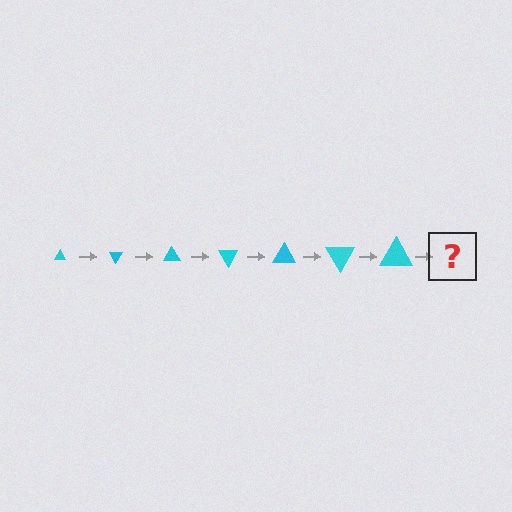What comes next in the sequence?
The next element should be a triangle, larger than the previous one and rotated 420 degrees from the start.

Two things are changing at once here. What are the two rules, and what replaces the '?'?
The two rules are that the triangle grows larger each step and it rotates 60 degrees each step. The '?' should be a triangle, larger than the previous one and rotated 420 degrees from the start.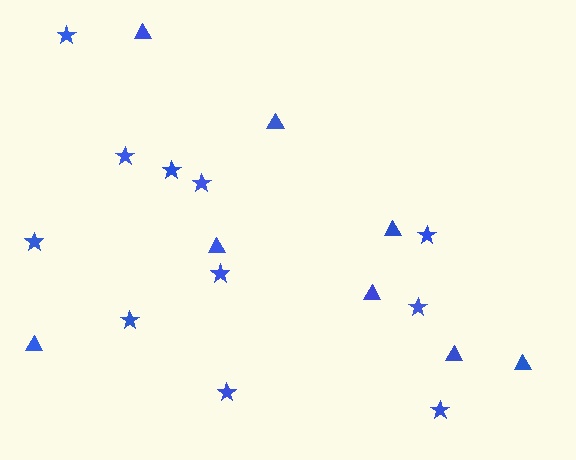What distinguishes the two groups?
There are 2 groups: one group of stars (11) and one group of triangles (8).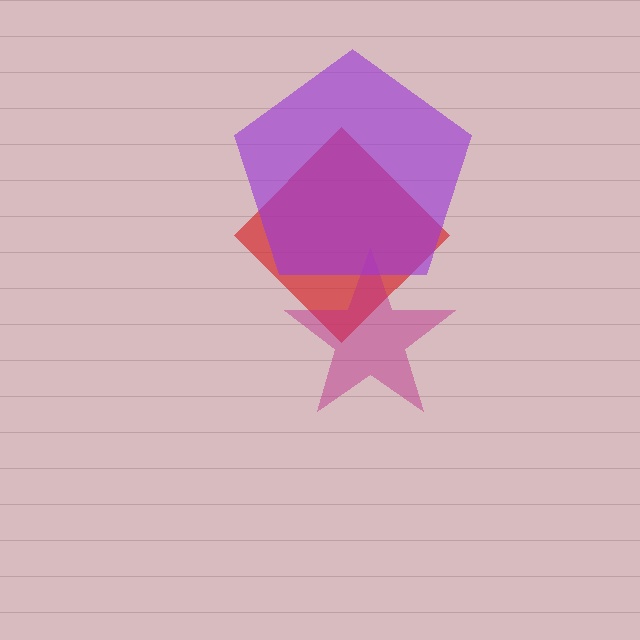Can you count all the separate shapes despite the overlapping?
Yes, there are 3 separate shapes.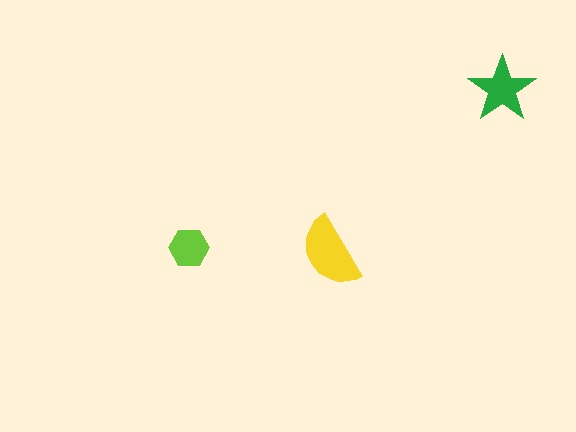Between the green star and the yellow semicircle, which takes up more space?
The yellow semicircle.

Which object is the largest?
The yellow semicircle.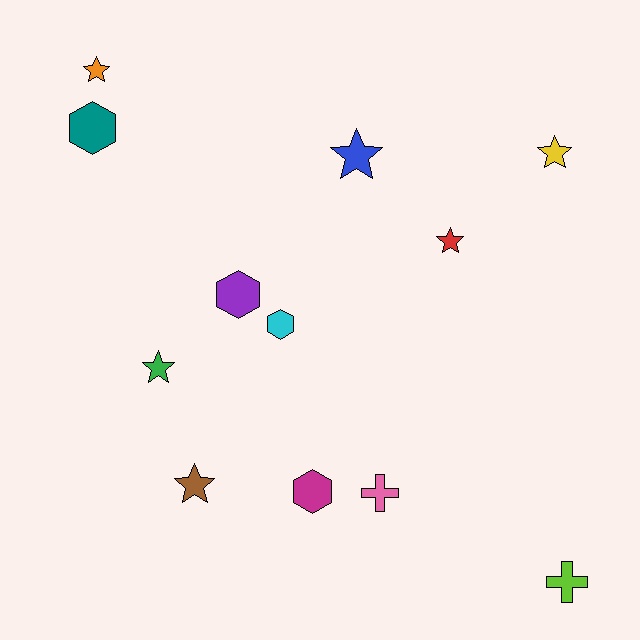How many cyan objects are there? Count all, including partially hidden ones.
There is 1 cyan object.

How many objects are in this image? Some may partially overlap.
There are 12 objects.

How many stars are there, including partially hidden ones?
There are 6 stars.